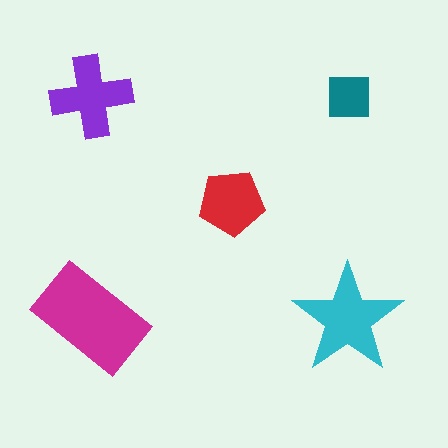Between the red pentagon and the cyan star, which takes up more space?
The cyan star.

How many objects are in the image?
There are 5 objects in the image.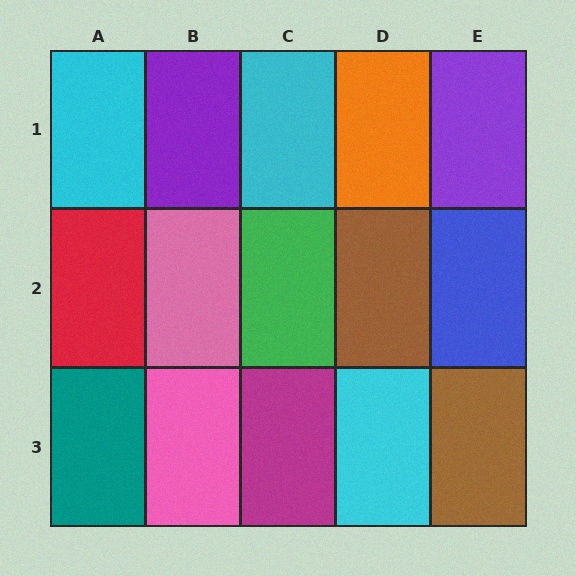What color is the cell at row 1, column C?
Cyan.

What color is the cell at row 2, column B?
Pink.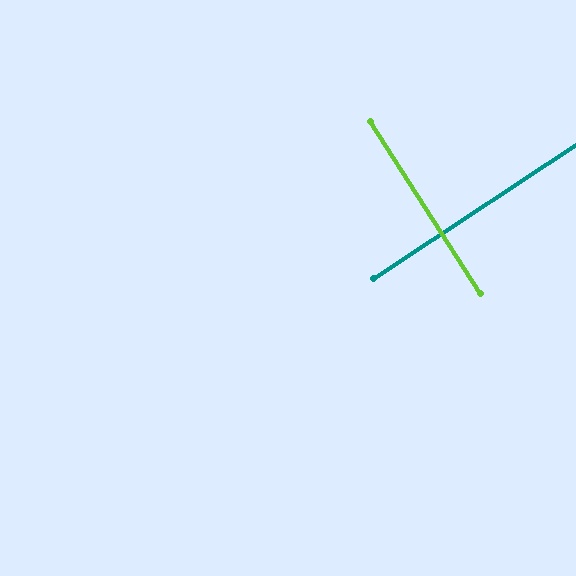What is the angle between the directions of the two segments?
Approximately 89 degrees.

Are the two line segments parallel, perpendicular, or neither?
Perpendicular — they meet at approximately 89°.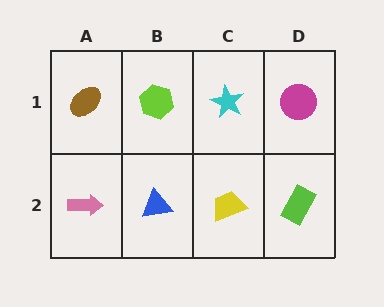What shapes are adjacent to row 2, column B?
A lime hexagon (row 1, column B), a pink arrow (row 2, column A), a yellow trapezoid (row 2, column C).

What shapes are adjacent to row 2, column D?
A magenta circle (row 1, column D), a yellow trapezoid (row 2, column C).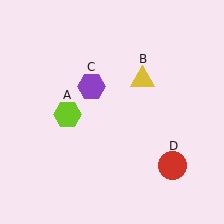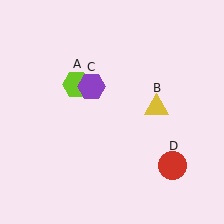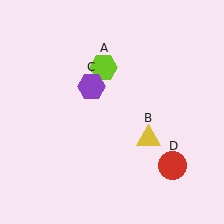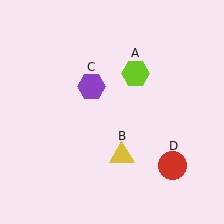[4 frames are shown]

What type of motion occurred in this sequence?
The lime hexagon (object A), yellow triangle (object B) rotated clockwise around the center of the scene.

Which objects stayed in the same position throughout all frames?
Purple hexagon (object C) and red circle (object D) remained stationary.